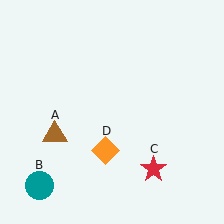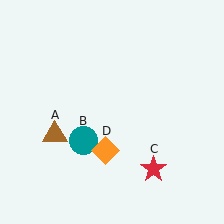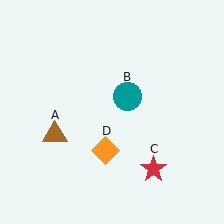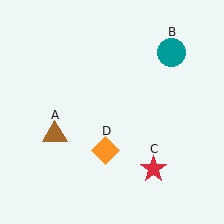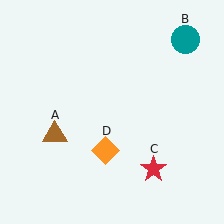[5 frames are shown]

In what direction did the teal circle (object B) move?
The teal circle (object B) moved up and to the right.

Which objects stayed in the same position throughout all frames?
Brown triangle (object A) and red star (object C) and orange diamond (object D) remained stationary.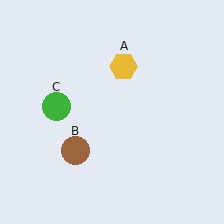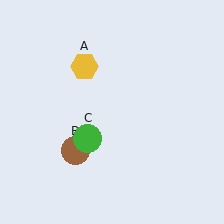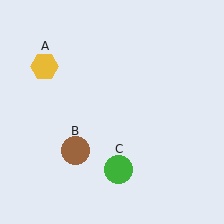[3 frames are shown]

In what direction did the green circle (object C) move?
The green circle (object C) moved down and to the right.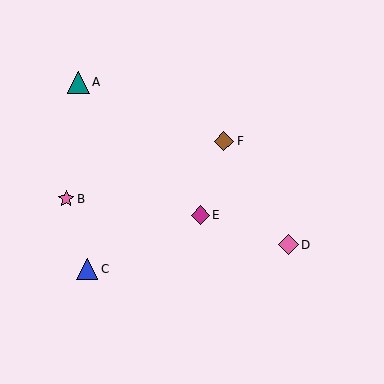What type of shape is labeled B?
Shape B is a pink star.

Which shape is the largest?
The blue triangle (labeled C) is the largest.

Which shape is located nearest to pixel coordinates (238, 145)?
The brown diamond (labeled F) at (224, 141) is nearest to that location.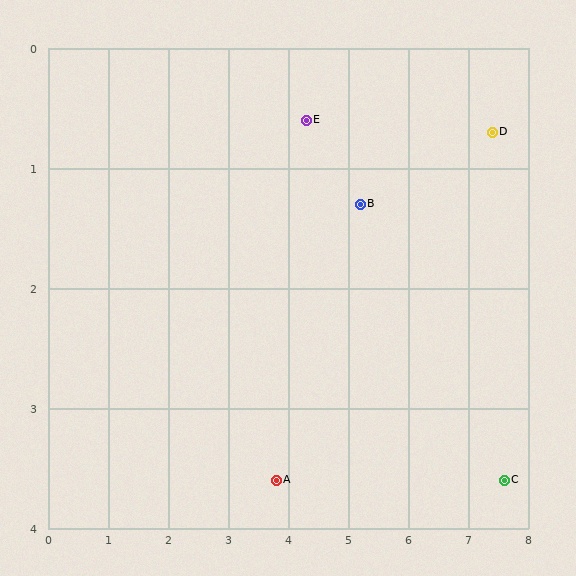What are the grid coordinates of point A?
Point A is at approximately (3.8, 3.6).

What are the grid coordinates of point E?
Point E is at approximately (4.3, 0.6).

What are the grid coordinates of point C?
Point C is at approximately (7.6, 3.6).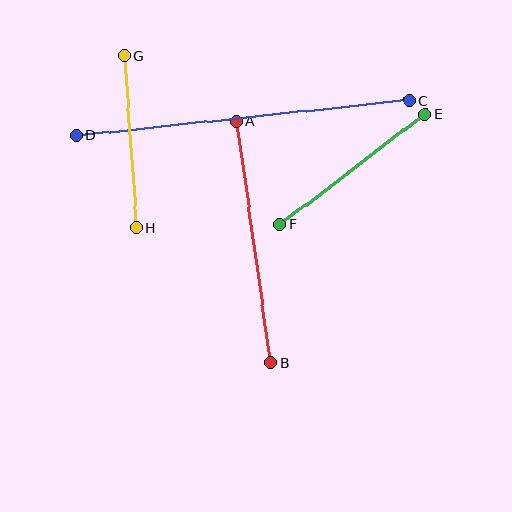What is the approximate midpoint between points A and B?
The midpoint is at approximately (254, 242) pixels.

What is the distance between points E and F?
The distance is approximately 183 pixels.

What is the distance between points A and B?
The distance is approximately 244 pixels.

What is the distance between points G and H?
The distance is approximately 173 pixels.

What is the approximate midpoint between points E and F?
The midpoint is at approximately (353, 169) pixels.